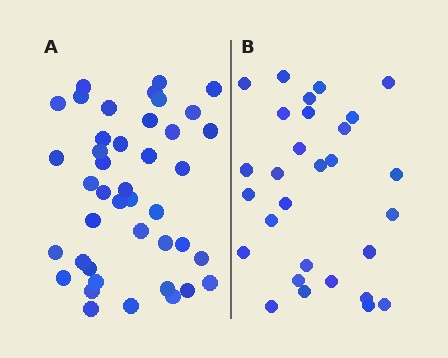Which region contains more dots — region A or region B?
Region A (the left region) has more dots.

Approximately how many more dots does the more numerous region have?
Region A has approximately 15 more dots than region B.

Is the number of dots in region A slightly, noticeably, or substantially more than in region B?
Region A has noticeably more, but not dramatically so. The ratio is roughly 1.4 to 1.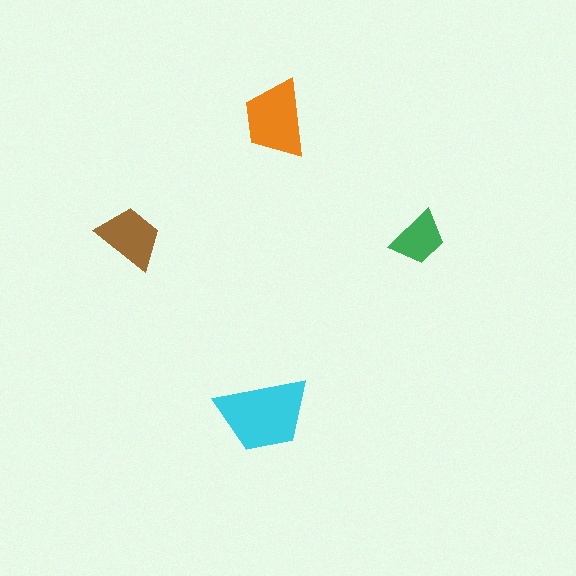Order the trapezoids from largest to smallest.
the cyan one, the orange one, the brown one, the green one.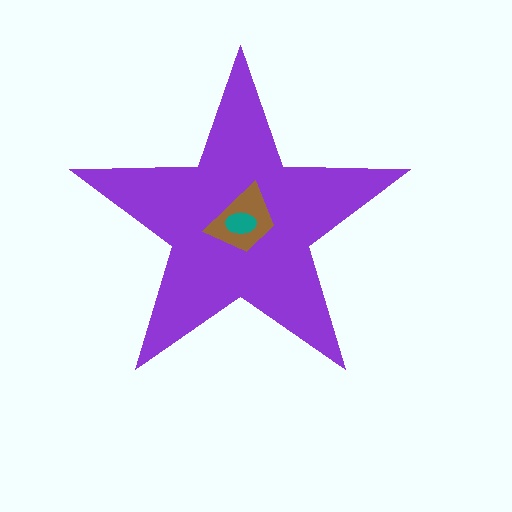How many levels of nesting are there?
3.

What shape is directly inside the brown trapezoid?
The teal ellipse.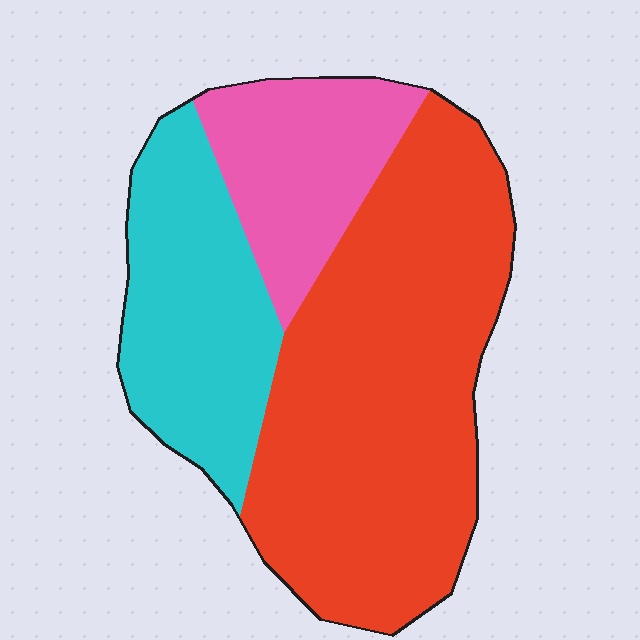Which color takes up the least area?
Pink, at roughly 20%.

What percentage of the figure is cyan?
Cyan takes up about one quarter (1/4) of the figure.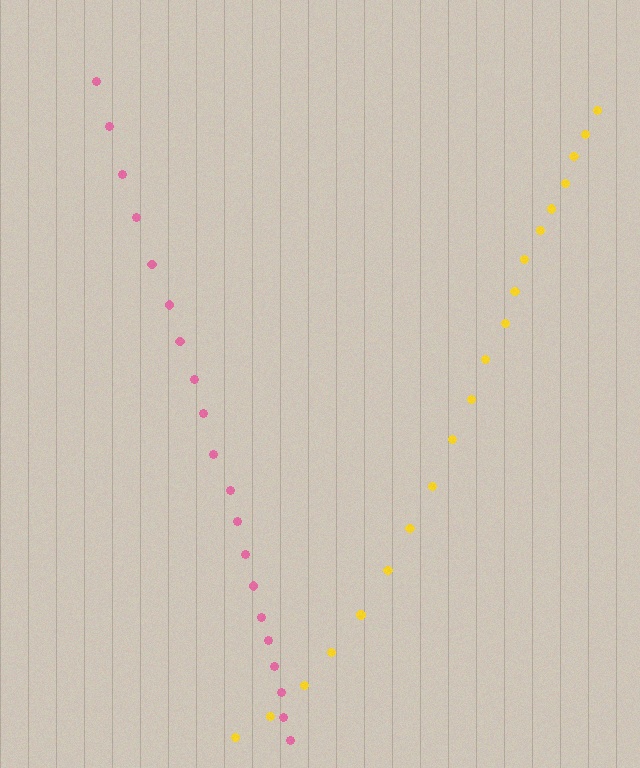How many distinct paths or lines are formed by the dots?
There are 2 distinct paths.